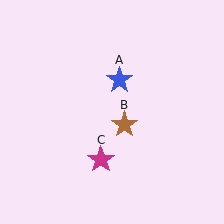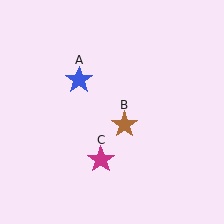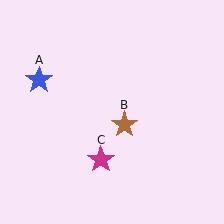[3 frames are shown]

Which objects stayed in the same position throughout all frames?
Brown star (object B) and magenta star (object C) remained stationary.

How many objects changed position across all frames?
1 object changed position: blue star (object A).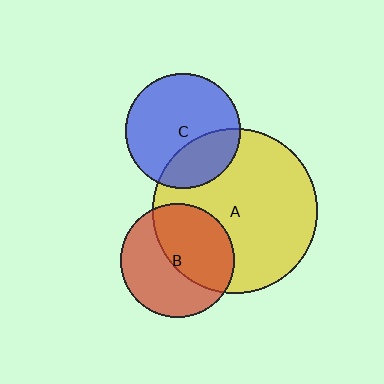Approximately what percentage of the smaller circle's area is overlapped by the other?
Approximately 50%.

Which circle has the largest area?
Circle A (yellow).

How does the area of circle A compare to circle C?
Approximately 2.1 times.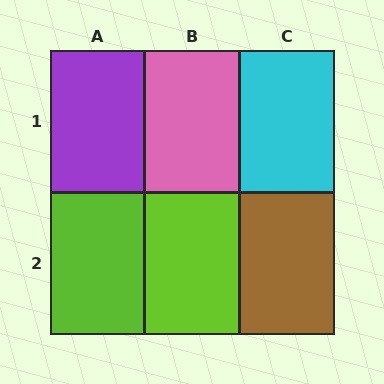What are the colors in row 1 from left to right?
Purple, pink, cyan.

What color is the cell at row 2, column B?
Lime.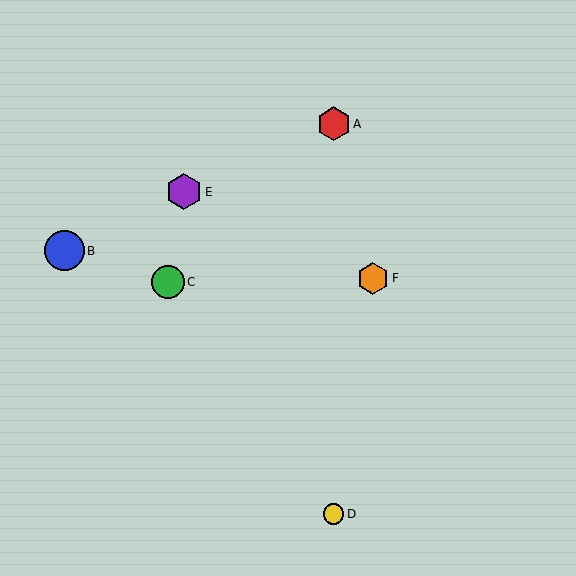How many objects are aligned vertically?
2 objects (A, D) are aligned vertically.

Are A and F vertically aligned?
No, A is at x≈334 and F is at x≈373.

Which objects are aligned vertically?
Objects A, D are aligned vertically.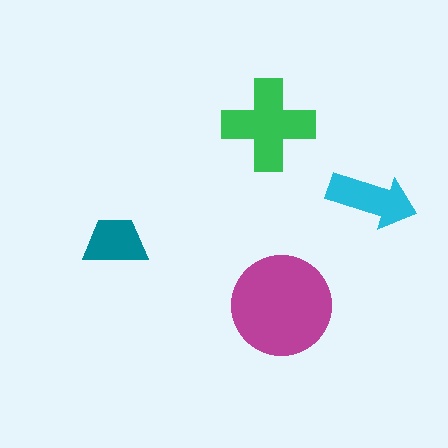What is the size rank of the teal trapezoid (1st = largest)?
4th.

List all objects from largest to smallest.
The magenta circle, the green cross, the cyan arrow, the teal trapezoid.